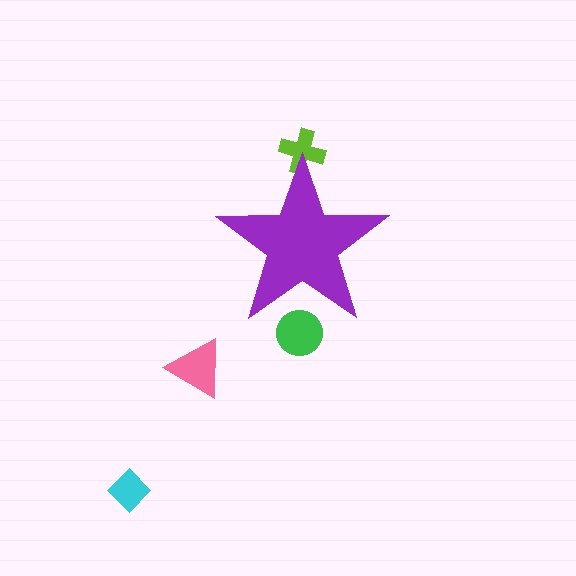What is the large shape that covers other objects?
A purple star.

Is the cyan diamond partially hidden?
No, the cyan diamond is fully visible.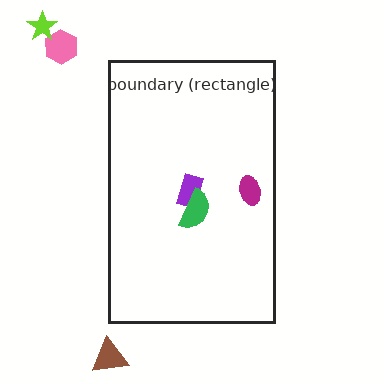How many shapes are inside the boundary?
3 inside, 3 outside.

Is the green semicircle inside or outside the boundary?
Inside.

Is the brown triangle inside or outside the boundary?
Outside.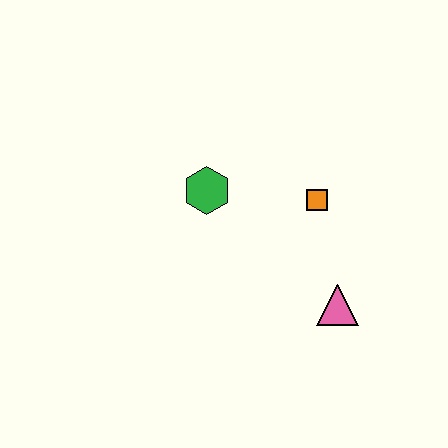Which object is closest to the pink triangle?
The orange square is closest to the pink triangle.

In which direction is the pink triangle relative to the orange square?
The pink triangle is below the orange square.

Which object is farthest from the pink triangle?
The green hexagon is farthest from the pink triangle.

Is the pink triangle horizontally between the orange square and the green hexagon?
No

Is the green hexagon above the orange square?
Yes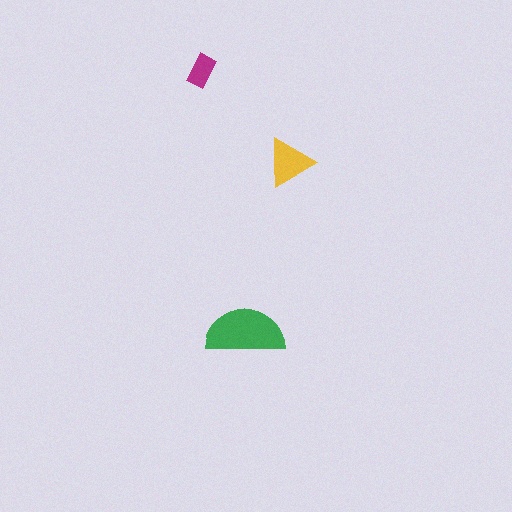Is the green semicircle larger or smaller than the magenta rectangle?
Larger.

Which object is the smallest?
The magenta rectangle.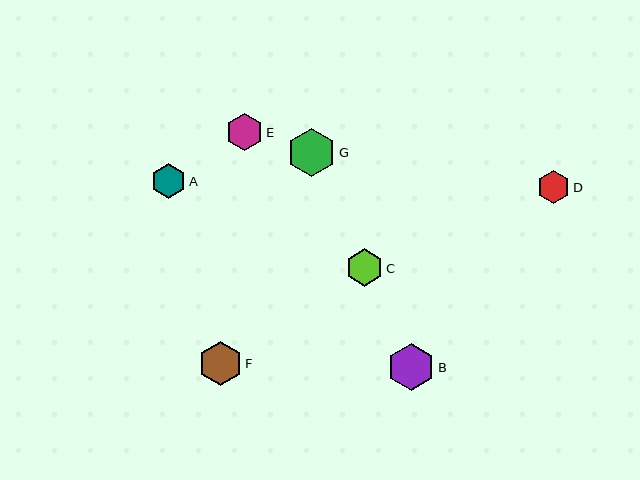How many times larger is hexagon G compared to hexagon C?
Hexagon G is approximately 1.3 times the size of hexagon C.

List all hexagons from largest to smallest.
From largest to smallest: G, B, F, C, E, A, D.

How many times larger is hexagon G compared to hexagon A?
Hexagon G is approximately 1.4 times the size of hexagon A.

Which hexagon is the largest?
Hexagon G is the largest with a size of approximately 48 pixels.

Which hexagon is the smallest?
Hexagon D is the smallest with a size of approximately 33 pixels.